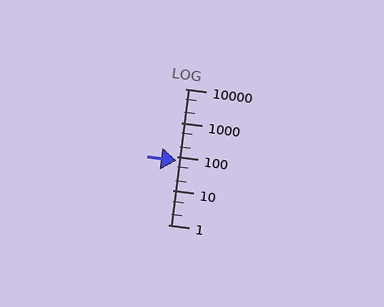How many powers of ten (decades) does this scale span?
The scale spans 4 decades, from 1 to 10000.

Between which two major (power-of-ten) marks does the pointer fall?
The pointer is between 10 and 100.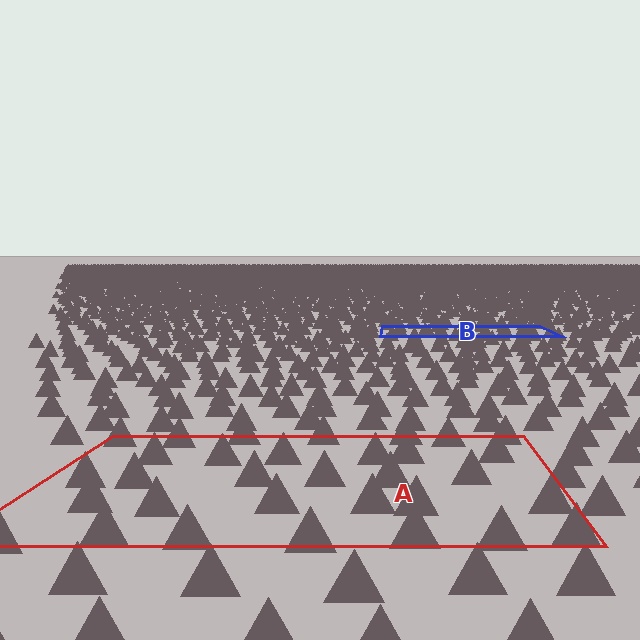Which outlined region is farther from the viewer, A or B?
Region B is farther from the viewer — the texture elements inside it appear smaller and more densely packed.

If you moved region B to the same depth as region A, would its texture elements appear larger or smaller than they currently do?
They would appear larger. At a closer depth, the same texture elements are projected at a bigger on-screen size.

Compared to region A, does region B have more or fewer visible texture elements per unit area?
Region B has more texture elements per unit area — they are packed more densely because it is farther away.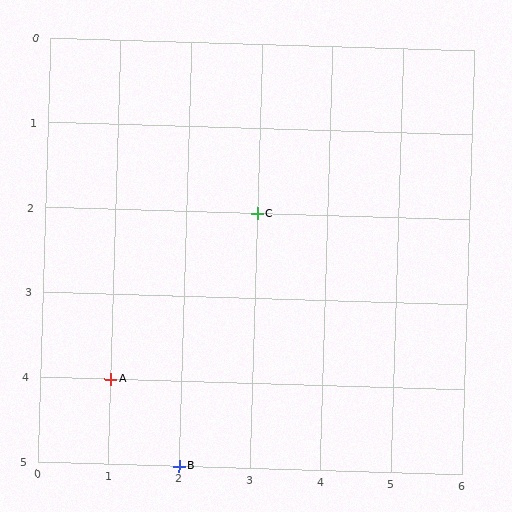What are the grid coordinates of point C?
Point C is at grid coordinates (3, 2).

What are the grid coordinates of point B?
Point B is at grid coordinates (2, 5).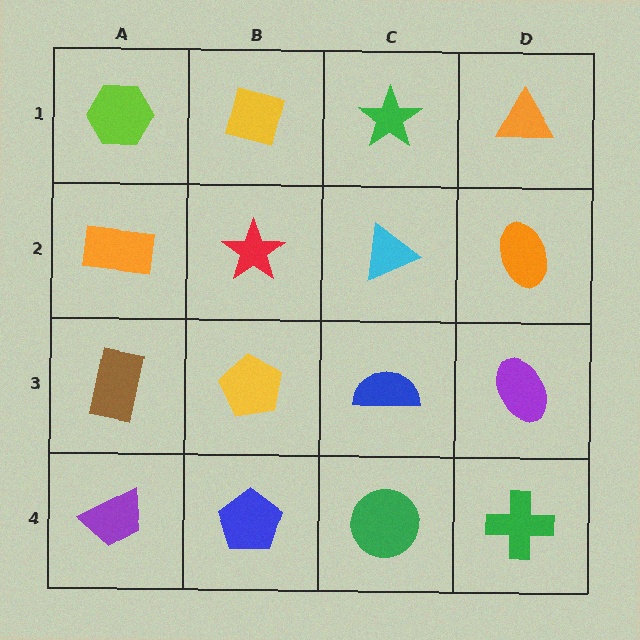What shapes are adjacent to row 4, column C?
A blue semicircle (row 3, column C), a blue pentagon (row 4, column B), a green cross (row 4, column D).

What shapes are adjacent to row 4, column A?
A brown rectangle (row 3, column A), a blue pentagon (row 4, column B).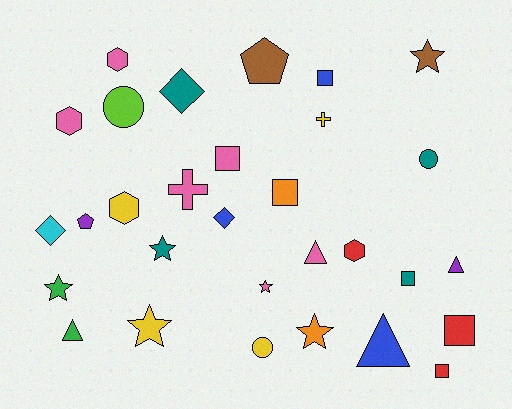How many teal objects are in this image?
There are 4 teal objects.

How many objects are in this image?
There are 30 objects.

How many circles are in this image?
There are 3 circles.